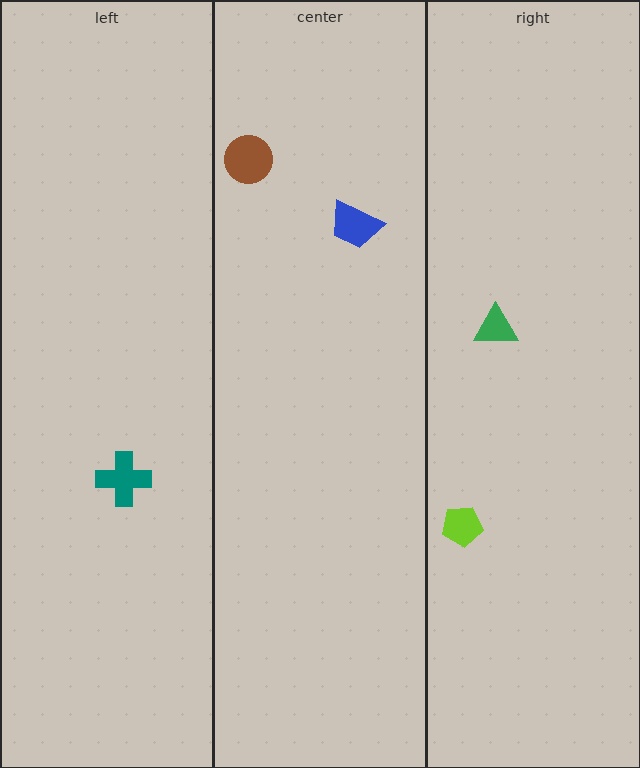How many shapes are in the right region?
2.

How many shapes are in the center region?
2.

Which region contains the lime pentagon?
The right region.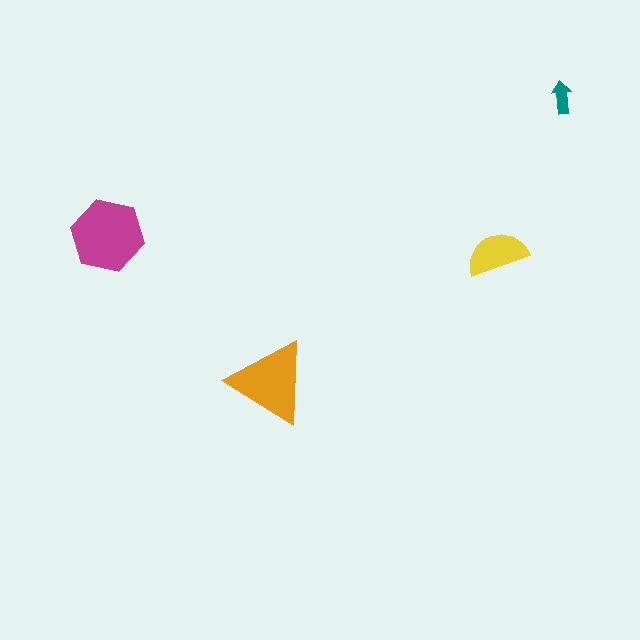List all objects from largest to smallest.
The magenta hexagon, the orange triangle, the yellow semicircle, the teal arrow.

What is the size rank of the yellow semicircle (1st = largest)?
3rd.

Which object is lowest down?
The orange triangle is bottommost.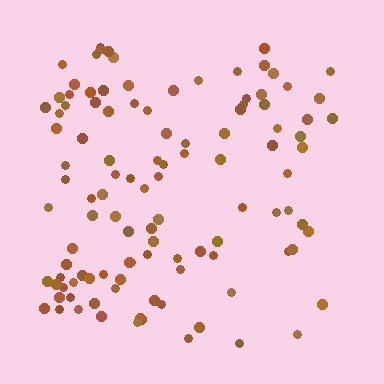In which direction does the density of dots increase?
From right to left, with the left side densest.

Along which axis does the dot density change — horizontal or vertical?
Horizontal.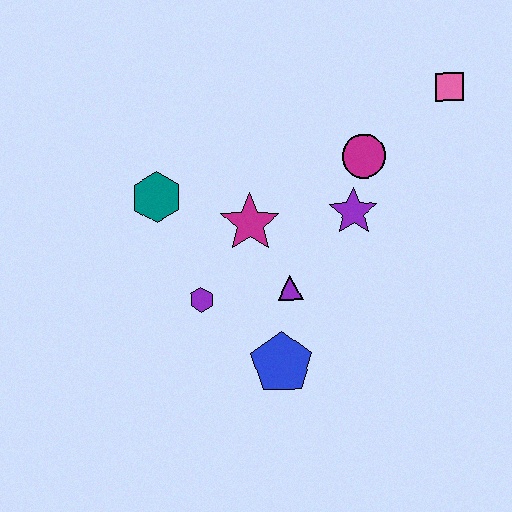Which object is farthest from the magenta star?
The pink square is farthest from the magenta star.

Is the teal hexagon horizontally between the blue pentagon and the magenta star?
No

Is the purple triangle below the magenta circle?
Yes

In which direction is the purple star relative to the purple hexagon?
The purple star is to the right of the purple hexagon.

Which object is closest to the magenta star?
The purple triangle is closest to the magenta star.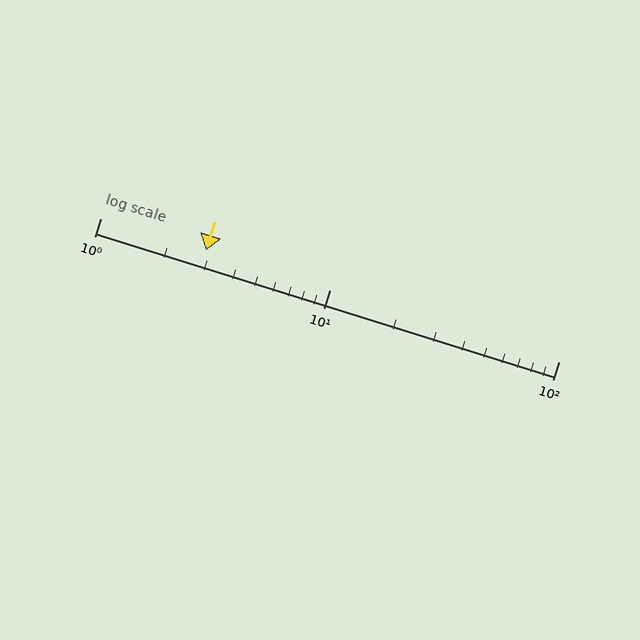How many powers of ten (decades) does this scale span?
The scale spans 2 decades, from 1 to 100.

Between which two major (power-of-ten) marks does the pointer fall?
The pointer is between 1 and 10.